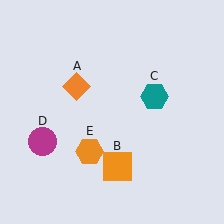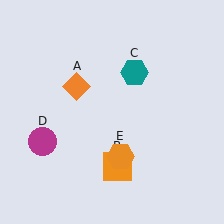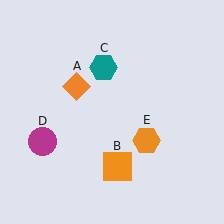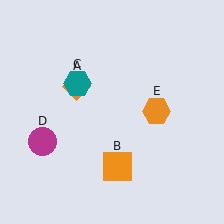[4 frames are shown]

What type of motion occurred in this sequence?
The teal hexagon (object C), orange hexagon (object E) rotated counterclockwise around the center of the scene.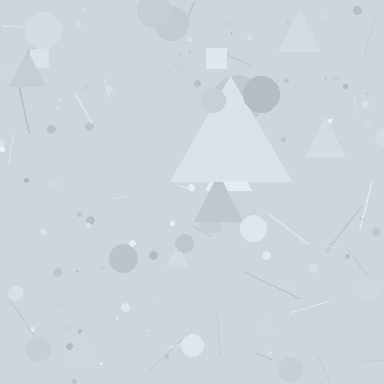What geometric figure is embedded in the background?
A triangle is embedded in the background.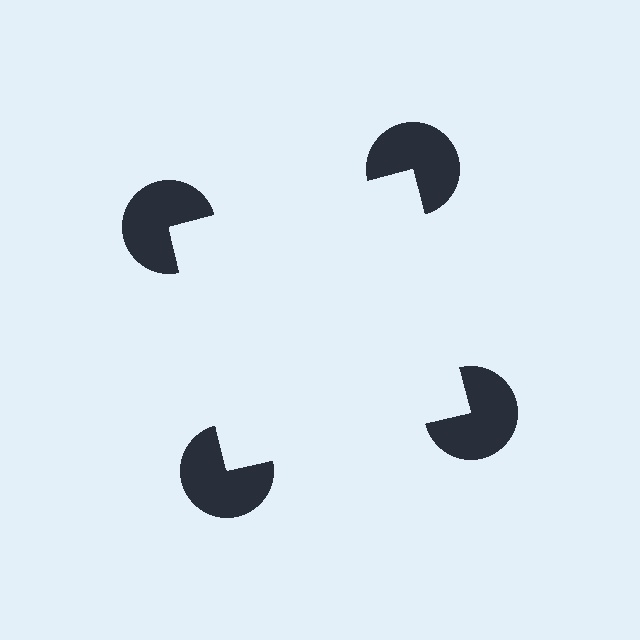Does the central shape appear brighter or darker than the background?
It typically appears slightly brighter than the background, even though no actual brightness change is drawn.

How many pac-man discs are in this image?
There are 4 — one at each vertex of the illusory square.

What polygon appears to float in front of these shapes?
An illusory square — its edges are inferred from the aligned wedge cuts in the pac-man discs, not physically drawn.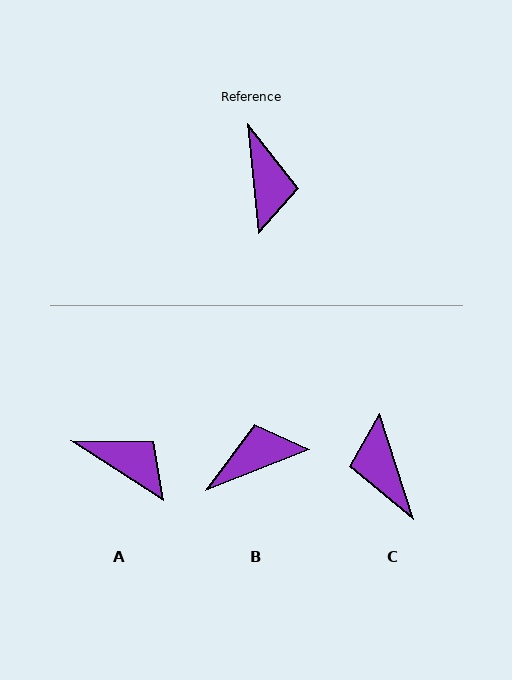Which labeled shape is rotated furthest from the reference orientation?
C, about 168 degrees away.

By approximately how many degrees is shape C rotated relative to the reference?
Approximately 168 degrees clockwise.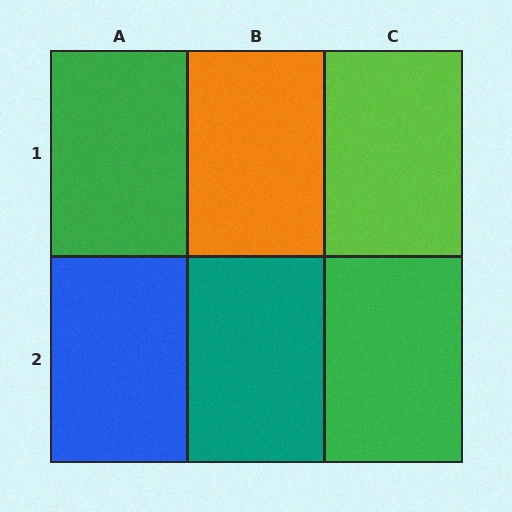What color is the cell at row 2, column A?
Blue.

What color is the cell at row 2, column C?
Green.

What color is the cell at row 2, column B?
Teal.